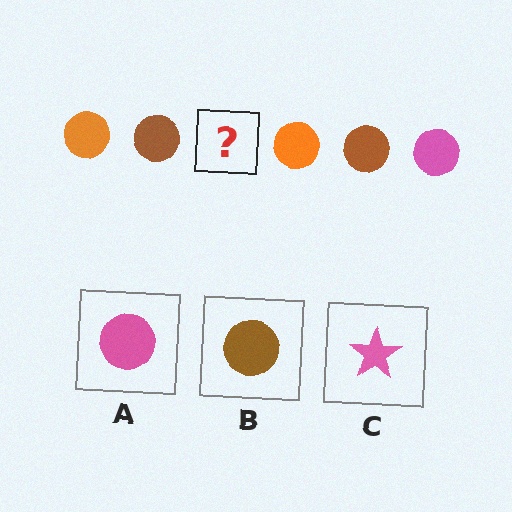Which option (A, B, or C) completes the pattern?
A.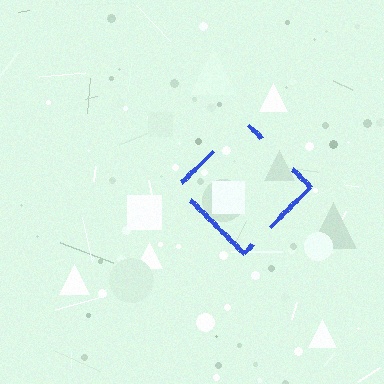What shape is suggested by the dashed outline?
The dashed outline suggests a diamond.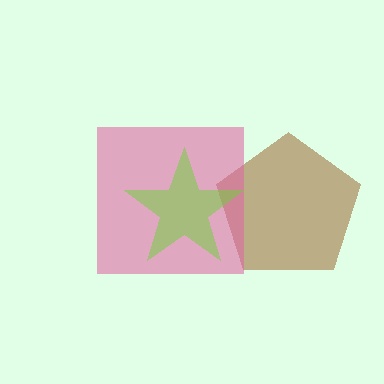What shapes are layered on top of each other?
The layered shapes are: a brown pentagon, a pink square, a lime star.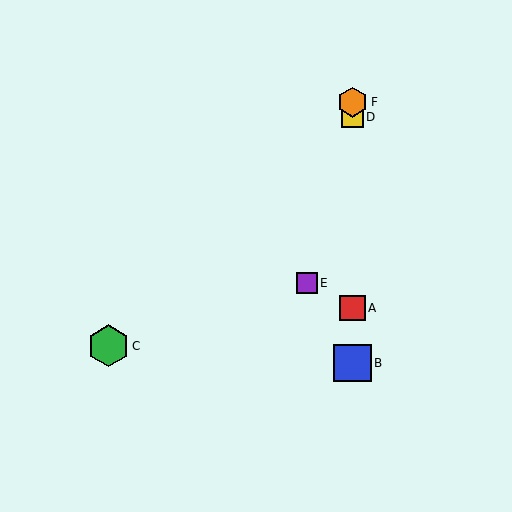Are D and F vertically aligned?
Yes, both are at x≈353.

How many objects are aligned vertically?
4 objects (A, B, D, F) are aligned vertically.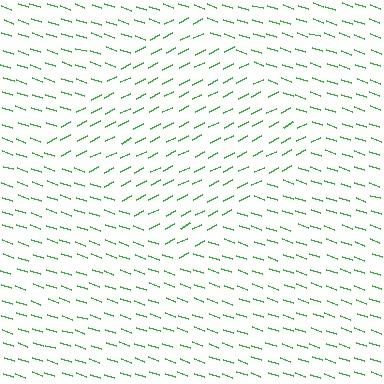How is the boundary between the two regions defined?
The boundary is defined purely by a change in line orientation (approximately 45 degrees difference). All lines are the same color and thickness.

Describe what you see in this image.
The image is filled with small green line segments. A diamond region in the image has lines oriented differently from the surrounding lines, creating a visible texture boundary.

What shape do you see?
I see a diamond.